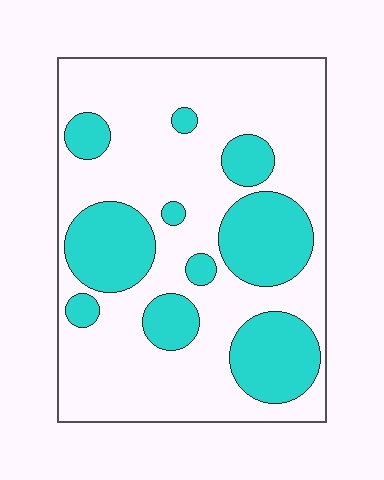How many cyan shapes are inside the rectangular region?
10.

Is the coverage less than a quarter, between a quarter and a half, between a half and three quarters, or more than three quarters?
Between a quarter and a half.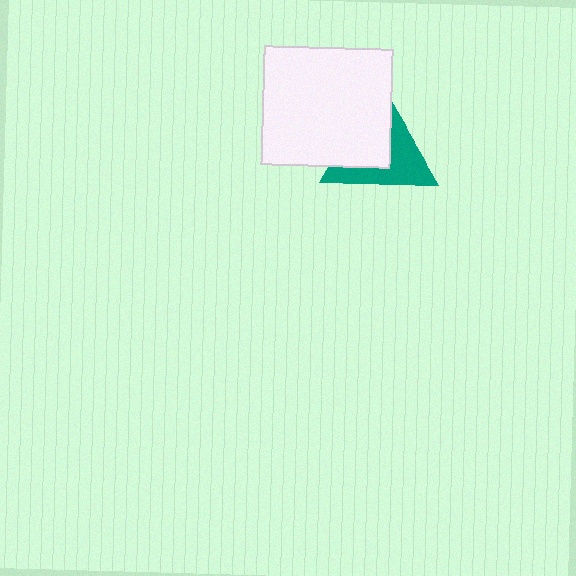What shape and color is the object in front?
The object in front is a white rectangle.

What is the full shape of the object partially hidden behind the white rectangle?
The partially hidden object is a teal triangle.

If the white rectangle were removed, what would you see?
You would see the complete teal triangle.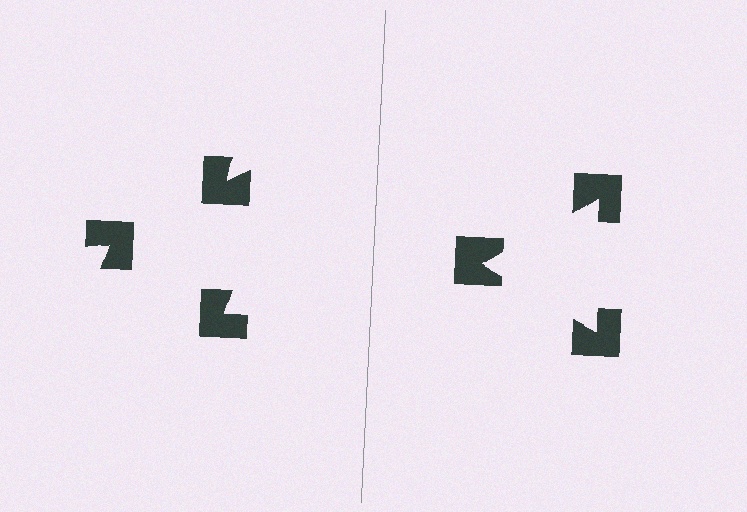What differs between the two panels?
The notched squares are positioned identically on both sides; only the wedge orientations differ. On the right they align to a triangle; on the left they are misaligned.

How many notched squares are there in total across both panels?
6 — 3 on each side.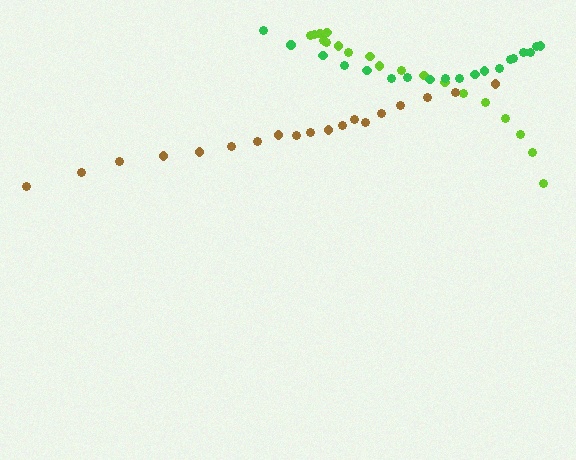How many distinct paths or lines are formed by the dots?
There are 3 distinct paths.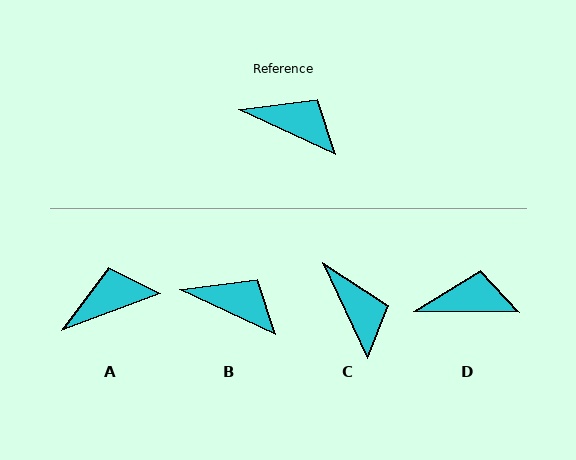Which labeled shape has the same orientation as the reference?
B.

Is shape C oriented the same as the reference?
No, it is off by about 40 degrees.